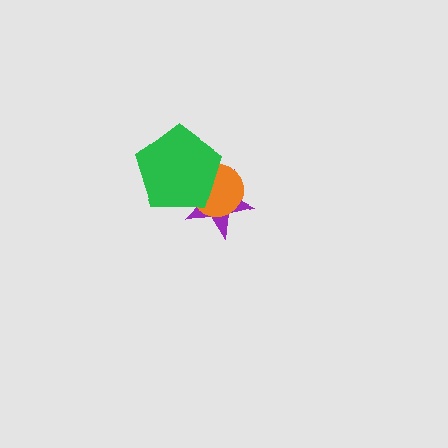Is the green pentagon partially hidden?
No, no other shape covers it.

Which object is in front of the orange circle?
The green pentagon is in front of the orange circle.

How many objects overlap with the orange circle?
2 objects overlap with the orange circle.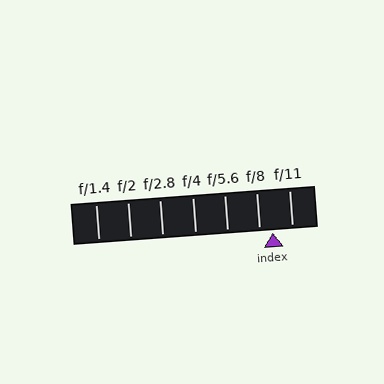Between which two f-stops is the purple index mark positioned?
The index mark is between f/8 and f/11.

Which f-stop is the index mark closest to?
The index mark is closest to f/8.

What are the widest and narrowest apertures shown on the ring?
The widest aperture shown is f/1.4 and the narrowest is f/11.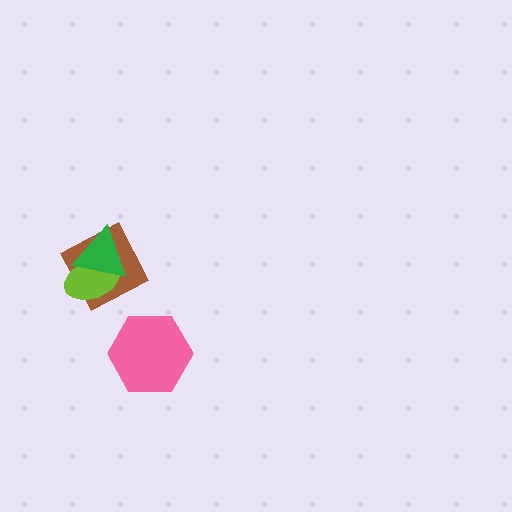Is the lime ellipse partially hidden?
Yes, it is partially covered by another shape.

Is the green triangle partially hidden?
No, no other shape covers it.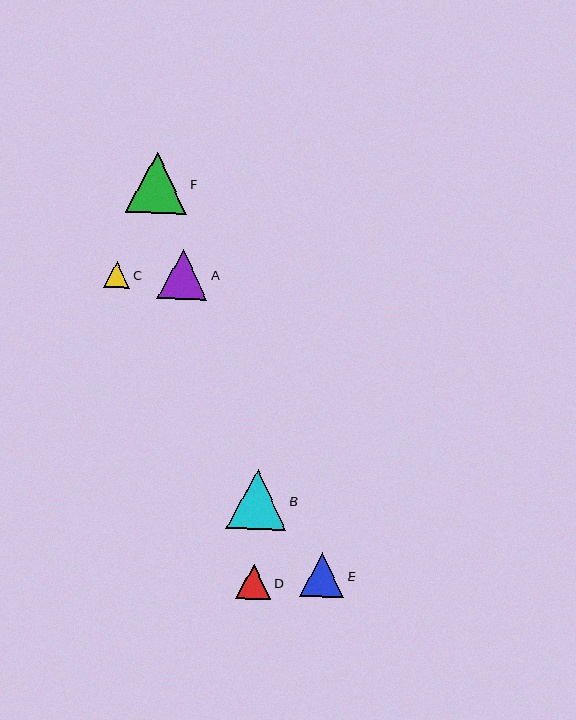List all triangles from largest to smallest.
From largest to smallest: F, B, A, E, D, C.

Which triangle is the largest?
Triangle F is the largest with a size of approximately 61 pixels.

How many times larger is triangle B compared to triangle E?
Triangle B is approximately 1.3 times the size of triangle E.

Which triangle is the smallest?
Triangle C is the smallest with a size of approximately 26 pixels.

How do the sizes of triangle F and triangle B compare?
Triangle F and triangle B are approximately the same size.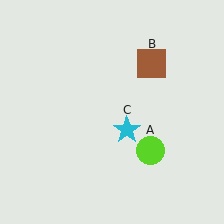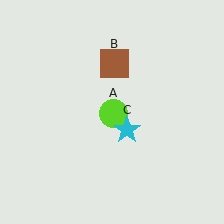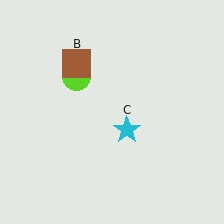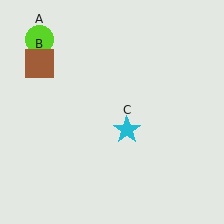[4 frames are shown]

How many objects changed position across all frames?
2 objects changed position: lime circle (object A), brown square (object B).